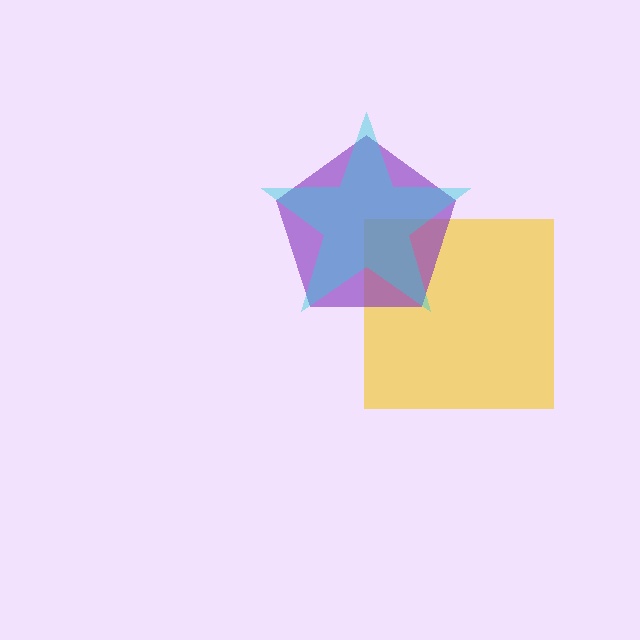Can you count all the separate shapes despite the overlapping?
Yes, there are 3 separate shapes.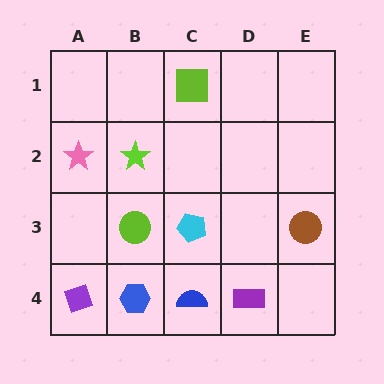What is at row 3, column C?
A cyan pentagon.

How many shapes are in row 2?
2 shapes.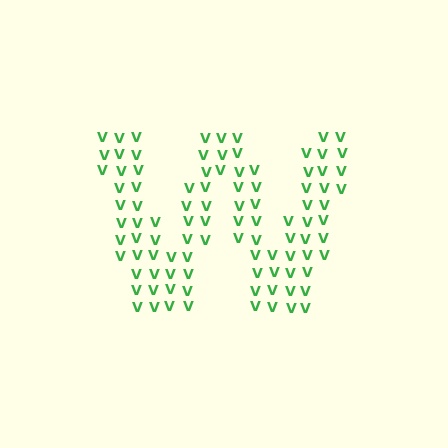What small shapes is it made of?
It is made of small letter V's.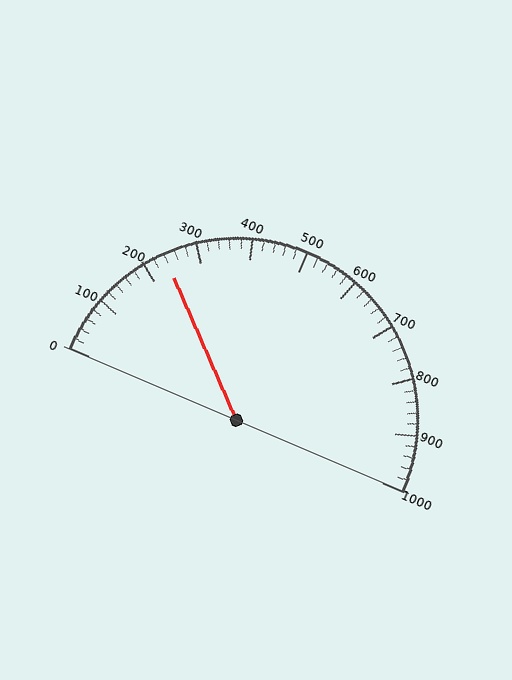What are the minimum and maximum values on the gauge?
The gauge ranges from 0 to 1000.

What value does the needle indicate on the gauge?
The needle indicates approximately 240.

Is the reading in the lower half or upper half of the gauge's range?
The reading is in the lower half of the range (0 to 1000).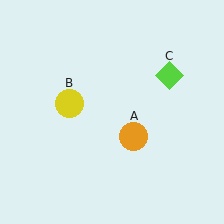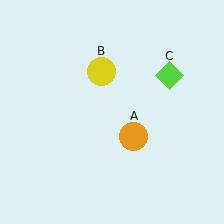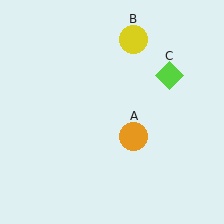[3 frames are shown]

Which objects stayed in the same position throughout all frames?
Orange circle (object A) and lime diamond (object C) remained stationary.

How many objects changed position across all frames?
1 object changed position: yellow circle (object B).